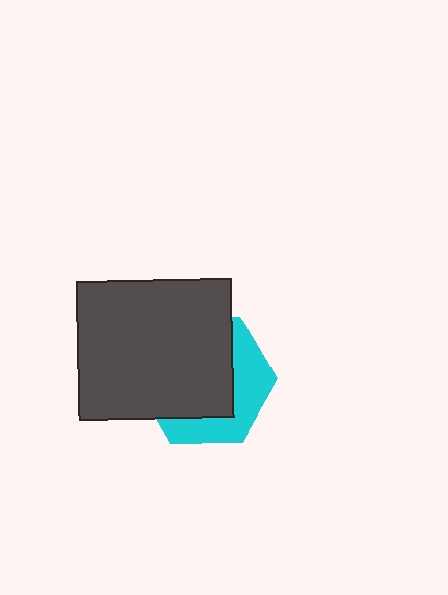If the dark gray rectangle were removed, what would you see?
You would see the complete cyan hexagon.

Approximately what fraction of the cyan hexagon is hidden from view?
Roughly 62% of the cyan hexagon is hidden behind the dark gray rectangle.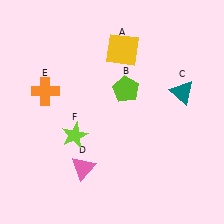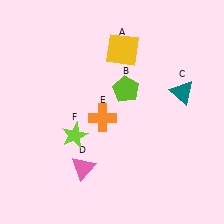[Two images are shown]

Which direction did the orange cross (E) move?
The orange cross (E) moved right.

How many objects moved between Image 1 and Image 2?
1 object moved between the two images.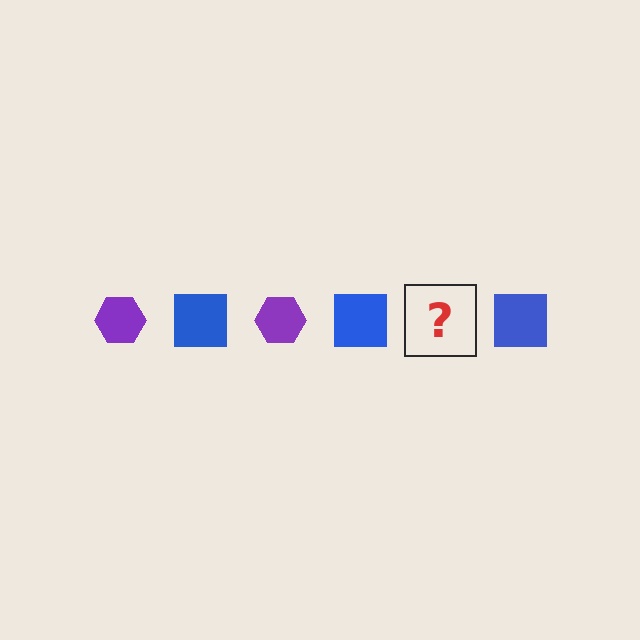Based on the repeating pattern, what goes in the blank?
The blank should be a purple hexagon.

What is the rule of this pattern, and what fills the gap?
The rule is that the pattern alternates between purple hexagon and blue square. The gap should be filled with a purple hexagon.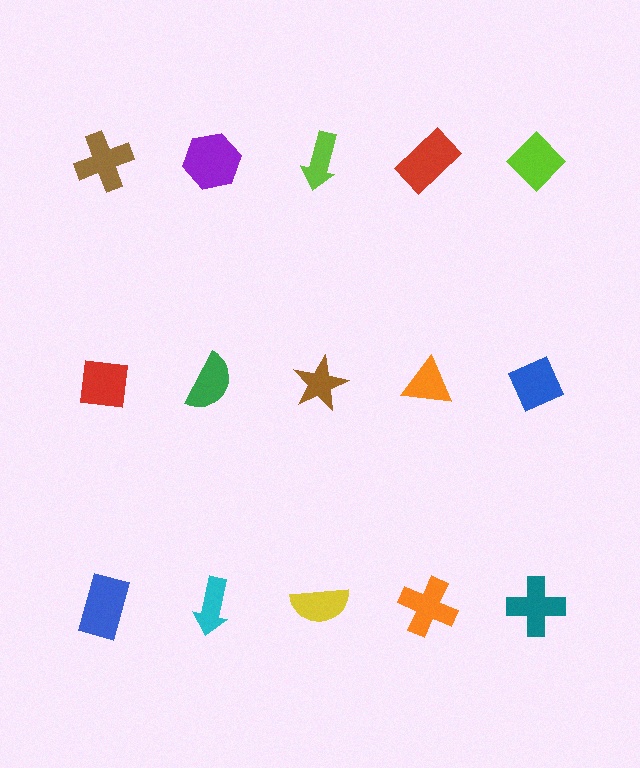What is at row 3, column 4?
An orange cross.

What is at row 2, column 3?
A brown star.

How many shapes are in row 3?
5 shapes.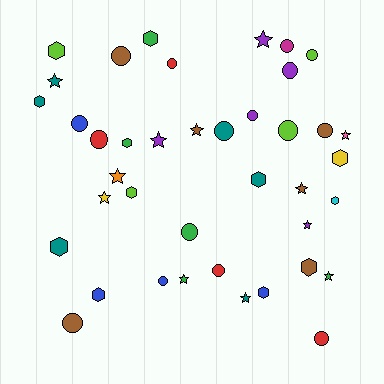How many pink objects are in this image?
There is 1 pink object.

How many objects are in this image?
There are 40 objects.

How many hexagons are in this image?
There are 12 hexagons.